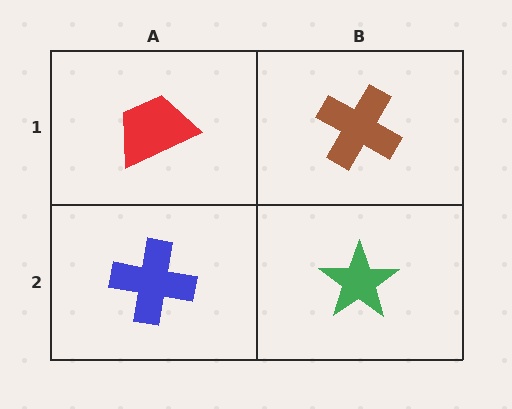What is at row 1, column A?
A red trapezoid.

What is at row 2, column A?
A blue cross.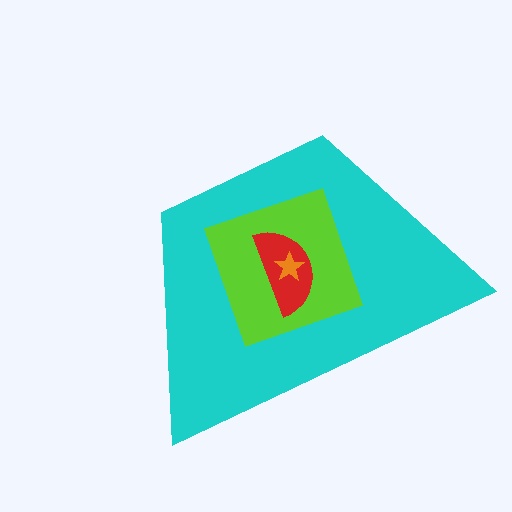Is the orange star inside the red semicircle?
Yes.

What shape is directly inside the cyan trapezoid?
The lime square.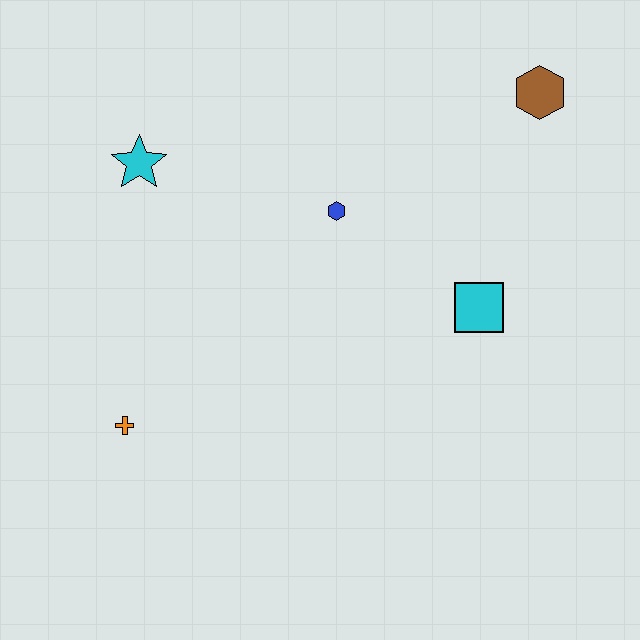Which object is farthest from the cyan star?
The brown hexagon is farthest from the cyan star.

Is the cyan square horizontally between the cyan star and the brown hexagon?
Yes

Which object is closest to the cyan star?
The blue hexagon is closest to the cyan star.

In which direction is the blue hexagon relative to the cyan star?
The blue hexagon is to the right of the cyan star.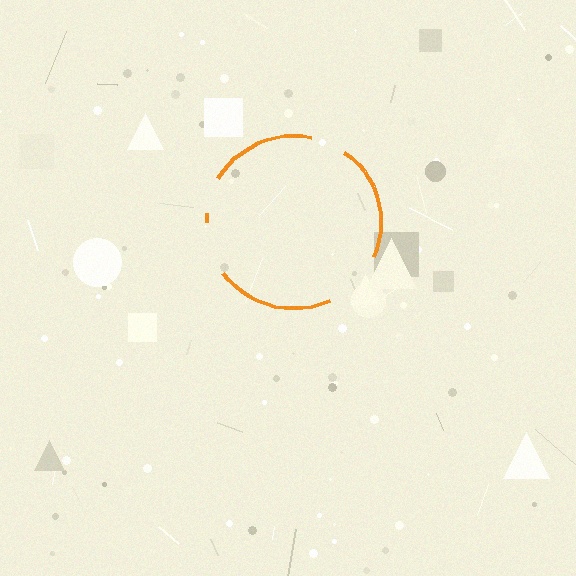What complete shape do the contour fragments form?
The contour fragments form a circle.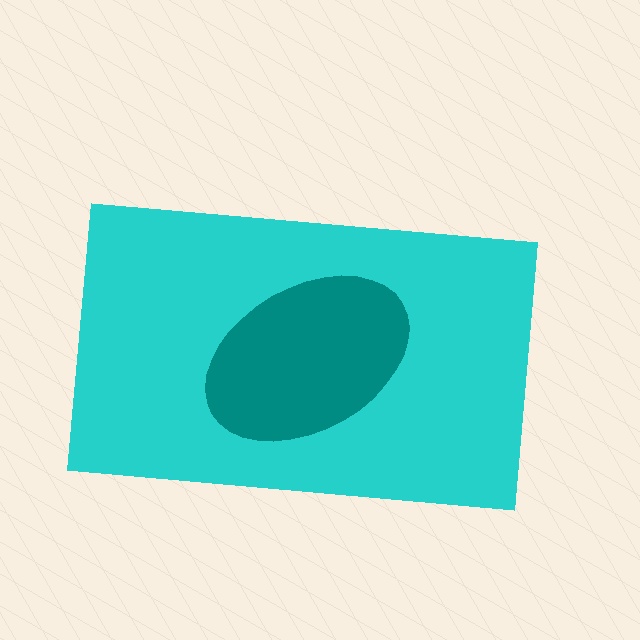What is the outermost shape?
The cyan rectangle.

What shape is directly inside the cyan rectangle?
The teal ellipse.